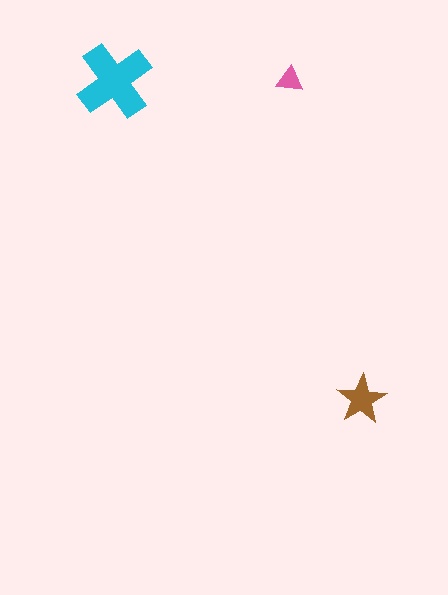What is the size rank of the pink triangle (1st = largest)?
3rd.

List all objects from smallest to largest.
The pink triangle, the brown star, the cyan cross.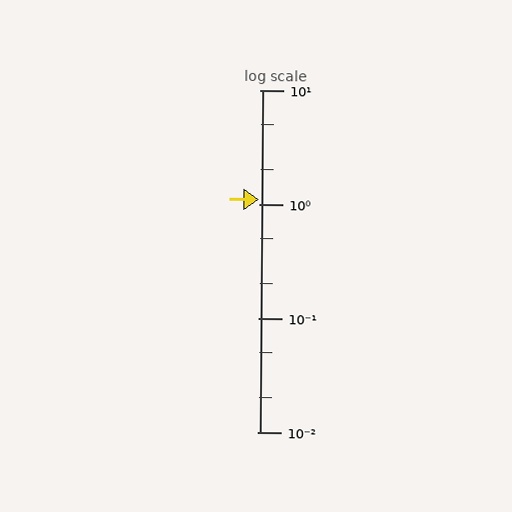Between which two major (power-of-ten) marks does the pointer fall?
The pointer is between 1 and 10.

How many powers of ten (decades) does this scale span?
The scale spans 3 decades, from 0.01 to 10.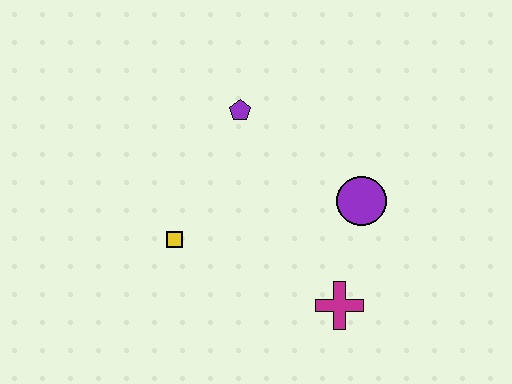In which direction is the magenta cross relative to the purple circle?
The magenta cross is below the purple circle.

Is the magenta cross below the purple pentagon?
Yes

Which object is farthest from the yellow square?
The purple circle is farthest from the yellow square.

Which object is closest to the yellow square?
The purple pentagon is closest to the yellow square.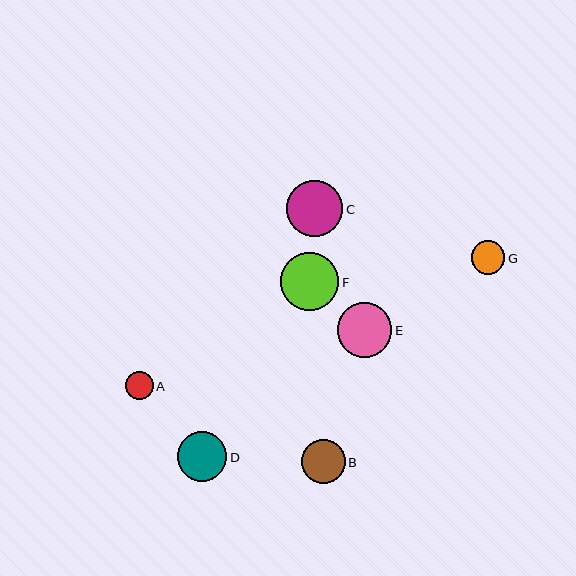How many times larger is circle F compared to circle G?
Circle F is approximately 1.8 times the size of circle G.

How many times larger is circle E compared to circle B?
Circle E is approximately 1.2 times the size of circle B.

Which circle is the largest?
Circle F is the largest with a size of approximately 59 pixels.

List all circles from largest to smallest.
From largest to smallest: F, C, E, D, B, G, A.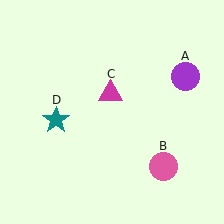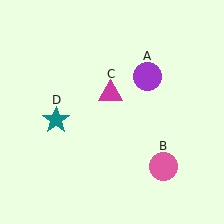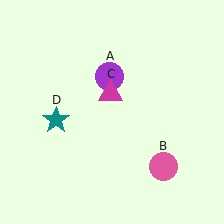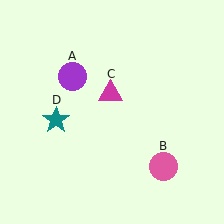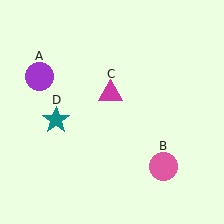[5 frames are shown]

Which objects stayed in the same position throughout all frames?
Pink circle (object B) and magenta triangle (object C) and teal star (object D) remained stationary.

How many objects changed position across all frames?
1 object changed position: purple circle (object A).